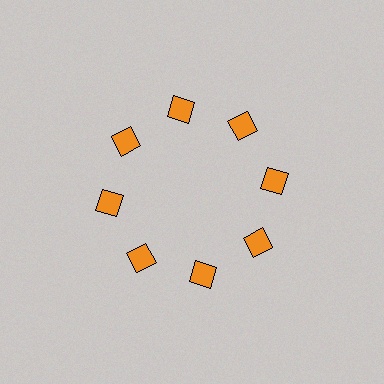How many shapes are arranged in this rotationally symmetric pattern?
There are 8 shapes, arranged in 8 groups of 1.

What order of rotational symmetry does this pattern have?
This pattern has 8-fold rotational symmetry.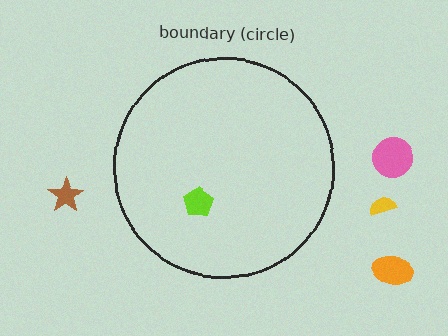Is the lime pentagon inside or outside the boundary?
Inside.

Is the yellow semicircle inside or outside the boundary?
Outside.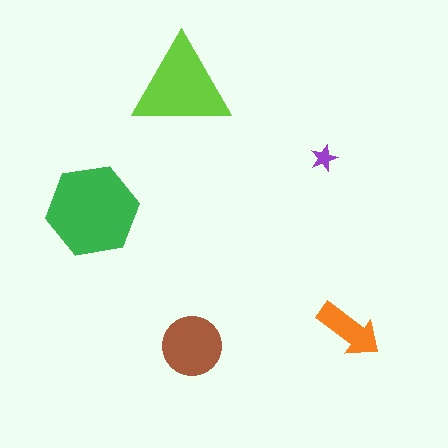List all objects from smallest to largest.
The purple star, the orange arrow, the brown circle, the lime triangle, the green hexagon.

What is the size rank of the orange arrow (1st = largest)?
4th.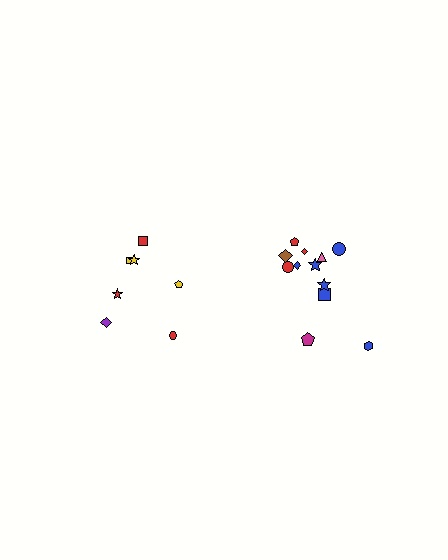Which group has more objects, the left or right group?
The right group.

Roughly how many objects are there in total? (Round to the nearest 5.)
Roughly 20 objects in total.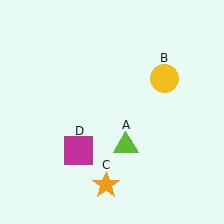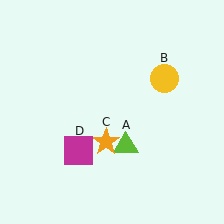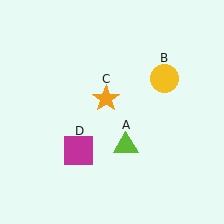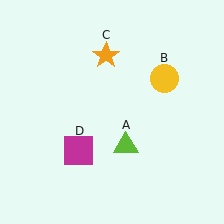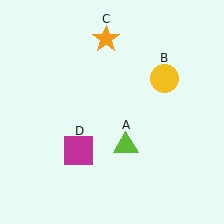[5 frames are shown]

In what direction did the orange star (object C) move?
The orange star (object C) moved up.